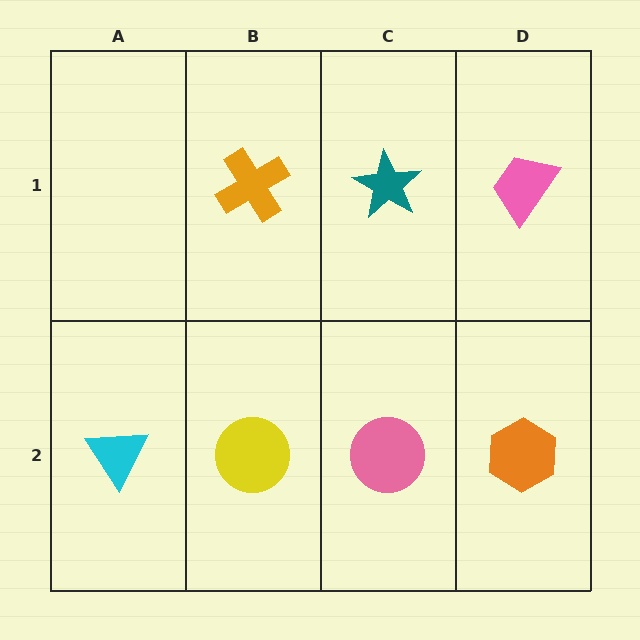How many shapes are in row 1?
3 shapes.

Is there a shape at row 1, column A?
No, that cell is empty.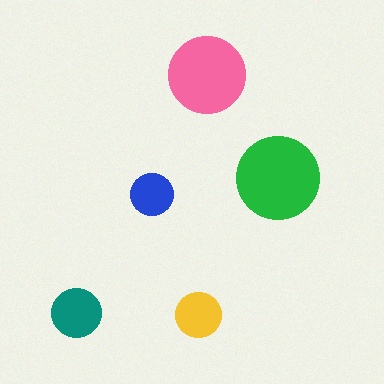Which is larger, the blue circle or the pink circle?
The pink one.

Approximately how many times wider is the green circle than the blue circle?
About 2 times wider.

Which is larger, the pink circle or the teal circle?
The pink one.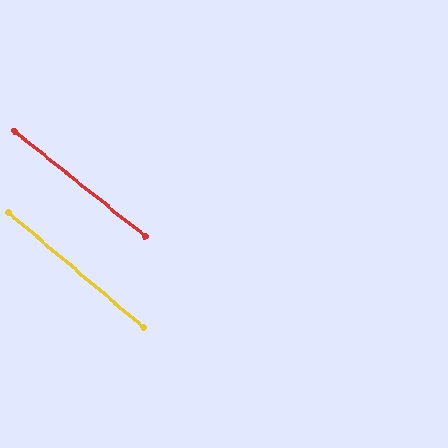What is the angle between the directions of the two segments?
Approximately 2 degrees.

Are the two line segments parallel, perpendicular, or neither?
Parallel — their directions differ by only 1.8°.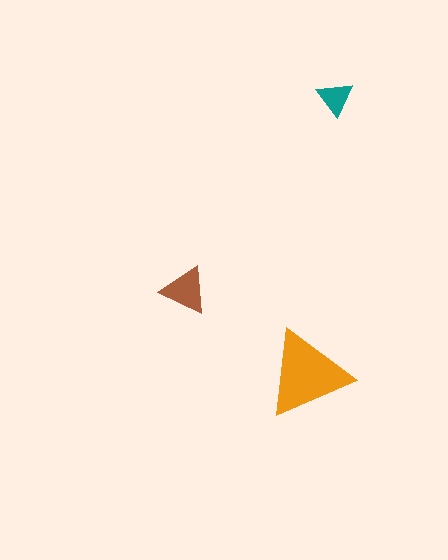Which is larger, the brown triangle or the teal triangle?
The brown one.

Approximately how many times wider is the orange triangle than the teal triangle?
About 2.5 times wider.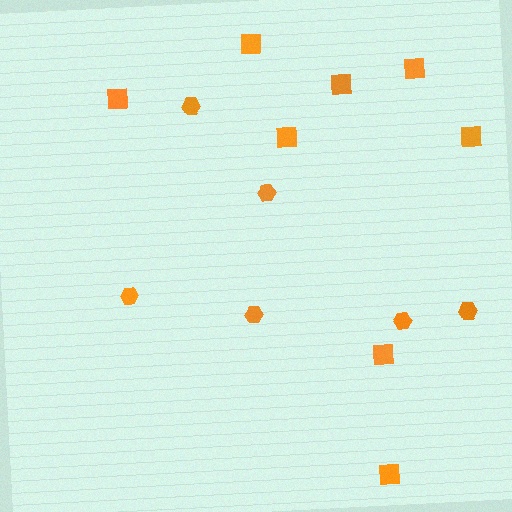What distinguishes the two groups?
There are 2 groups: one group of hexagons (6) and one group of squares (8).